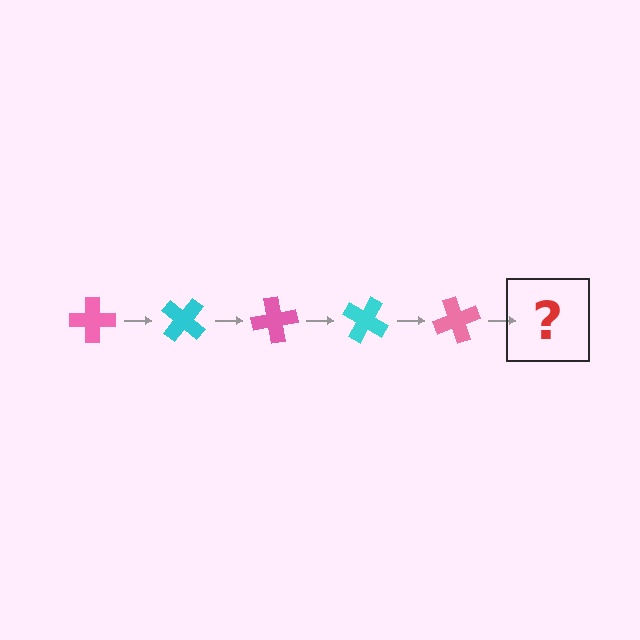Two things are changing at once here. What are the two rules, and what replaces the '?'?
The two rules are that it rotates 40 degrees each step and the color cycles through pink and cyan. The '?' should be a cyan cross, rotated 200 degrees from the start.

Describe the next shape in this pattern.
It should be a cyan cross, rotated 200 degrees from the start.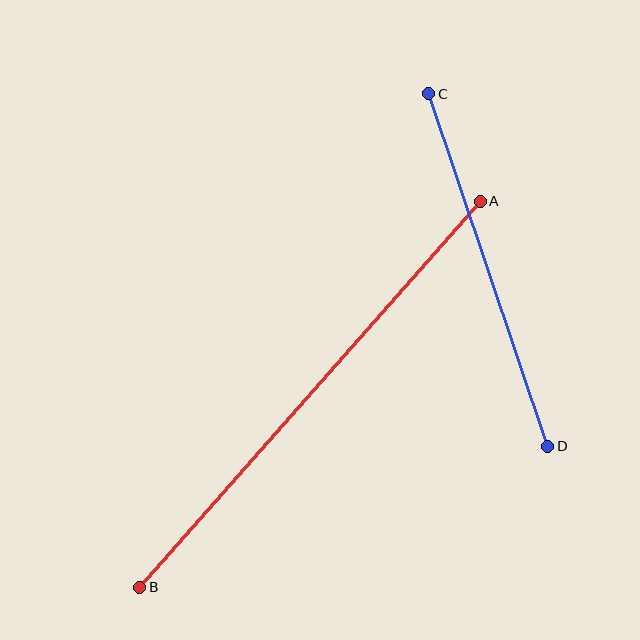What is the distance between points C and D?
The distance is approximately 372 pixels.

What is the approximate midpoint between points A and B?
The midpoint is at approximately (310, 394) pixels.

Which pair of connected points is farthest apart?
Points A and B are farthest apart.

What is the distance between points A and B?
The distance is approximately 515 pixels.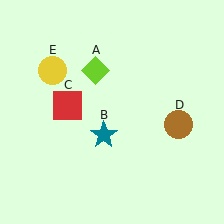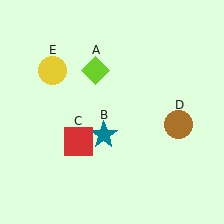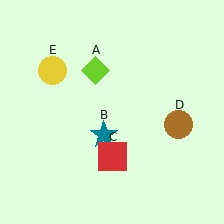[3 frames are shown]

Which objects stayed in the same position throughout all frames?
Lime diamond (object A) and teal star (object B) and brown circle (object D) and yellow circle (object E) remained stationary.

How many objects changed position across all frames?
1 object changed position: red square (object C).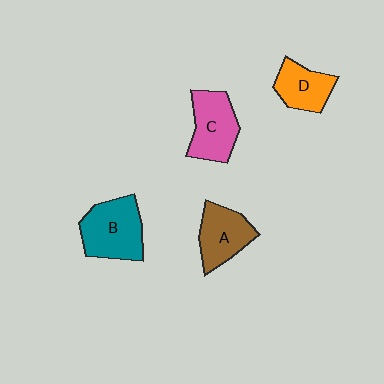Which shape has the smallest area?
Shape D (orange).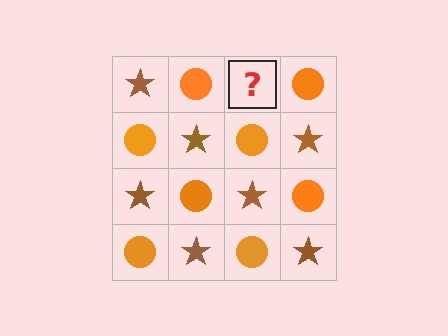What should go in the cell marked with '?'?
The missing cell should contain a brown star.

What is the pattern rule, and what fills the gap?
The rule is that it alternates brown star and orange circle in a checkerboard pattern. The gap should be filled with a brown star.